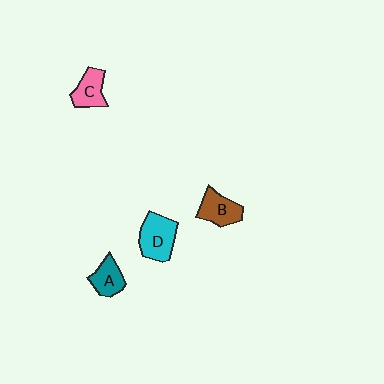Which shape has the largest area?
Shape D (cyan).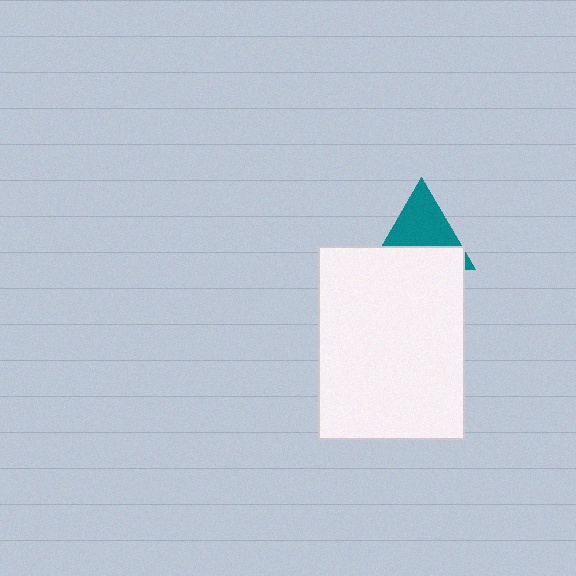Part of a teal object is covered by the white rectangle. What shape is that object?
It is a triangle.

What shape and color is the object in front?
The object in front is a white rectangle.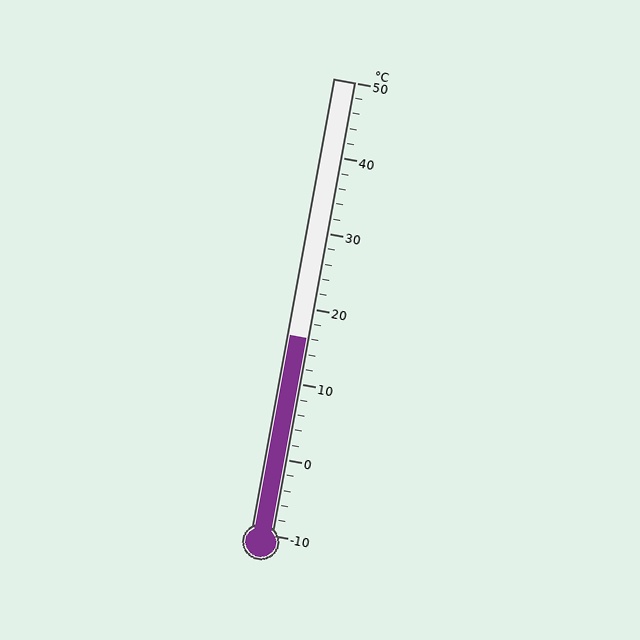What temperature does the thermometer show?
The thermometer shows approximately 16°C.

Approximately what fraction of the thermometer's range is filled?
The thermometer is filled to approximately 45% of its range.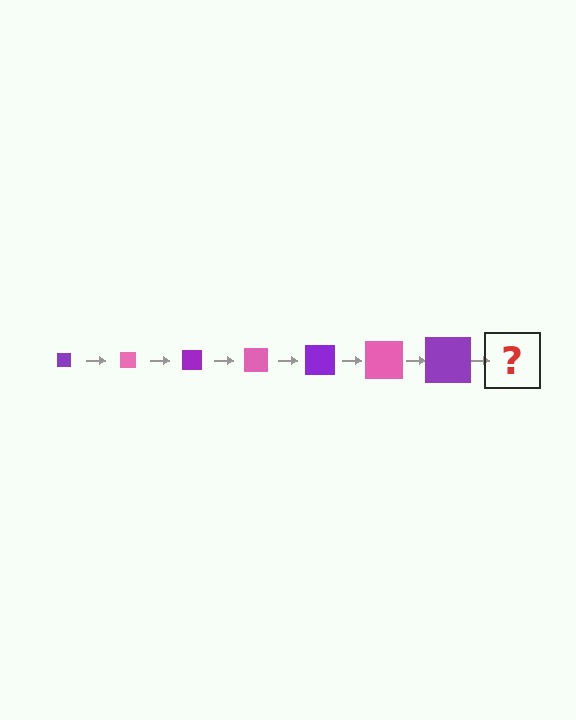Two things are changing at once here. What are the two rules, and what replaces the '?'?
The two rules are that the square grows larger each step and the color cycles through purple and pink. The '?' should be a pink square, larger than the previous one.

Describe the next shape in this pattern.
It should be a pink square, larger than the previous one.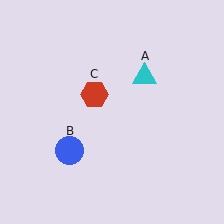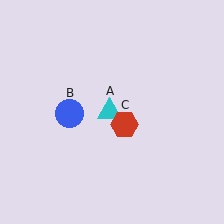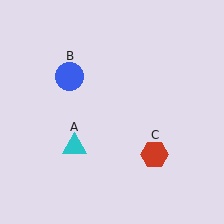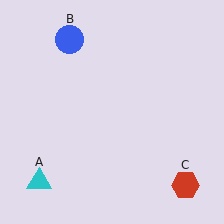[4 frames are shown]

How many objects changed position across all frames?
3 objects changed position: cyan triangle (object A), blue circle (object B), red hexagon (object C).